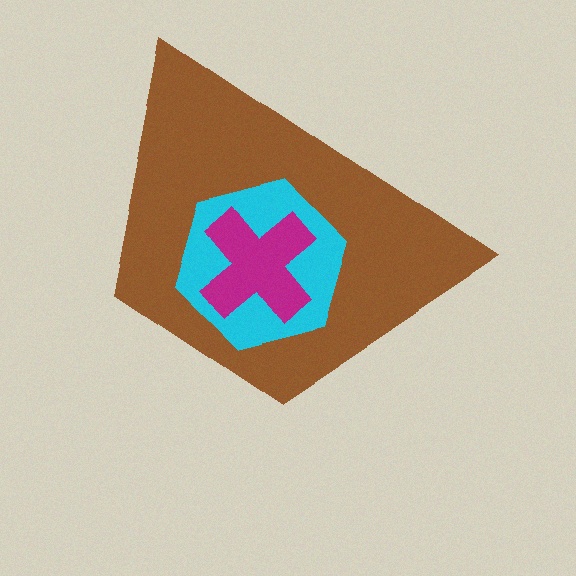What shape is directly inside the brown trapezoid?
The cyan hexagon.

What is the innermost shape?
The magenta cross.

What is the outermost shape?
The brown trapezoid.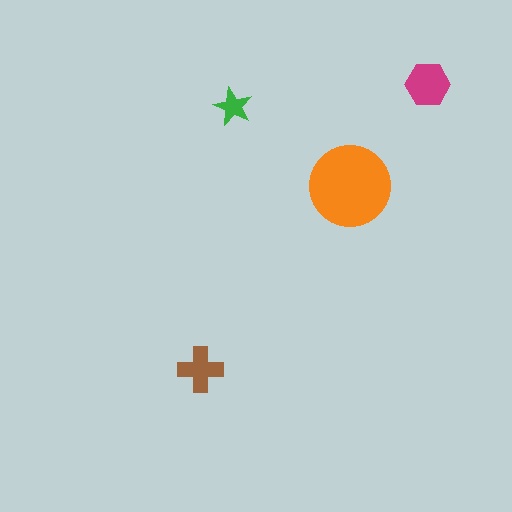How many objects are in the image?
There are 4 objects in the image.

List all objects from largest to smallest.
The orange circle, the magenta hexagon, the brown cross, the green star.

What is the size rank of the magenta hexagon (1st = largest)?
2nd.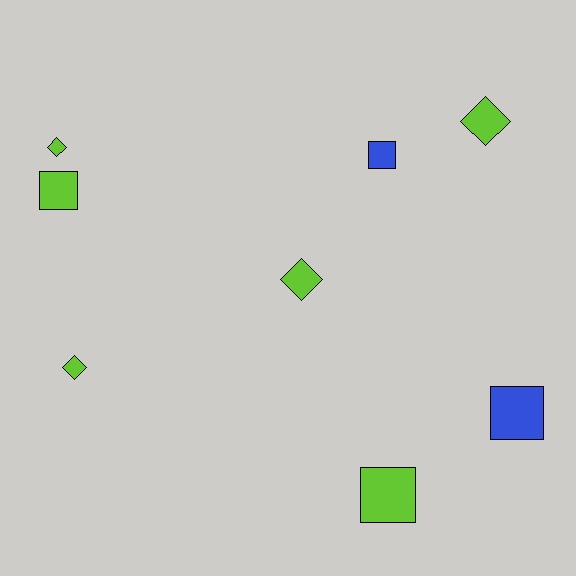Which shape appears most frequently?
Square, with 4 objects.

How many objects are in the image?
There are 8 objects.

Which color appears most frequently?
Lime, with 6 objects.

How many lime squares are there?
There are 2 lime squares.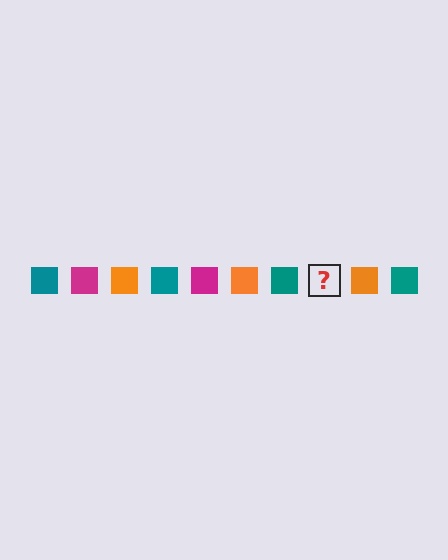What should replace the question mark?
The question mark should be replaced with a magenta square.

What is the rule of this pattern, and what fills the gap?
The rule is that the pattern cycles through teal, magenta, orange squares. The gap should be filled with a magenta square.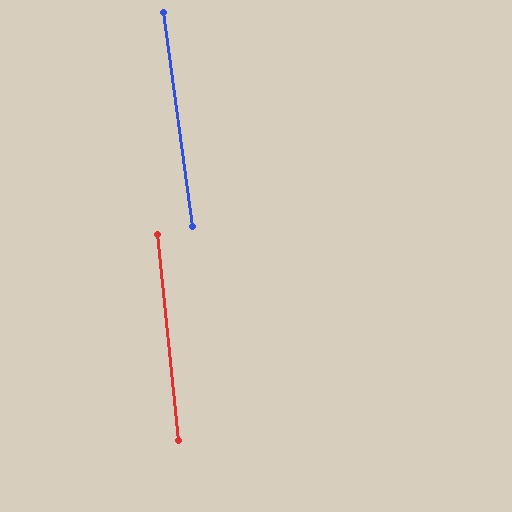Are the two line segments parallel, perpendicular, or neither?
Parallel — their directions differ by only 2.0°.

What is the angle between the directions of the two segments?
Approximately 2 degrees.